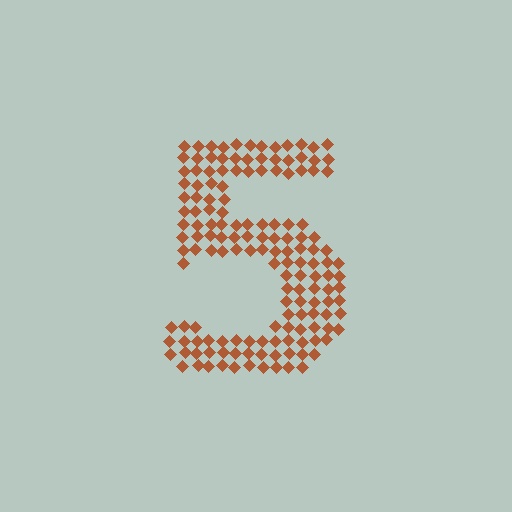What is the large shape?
The large shape is the digit 5.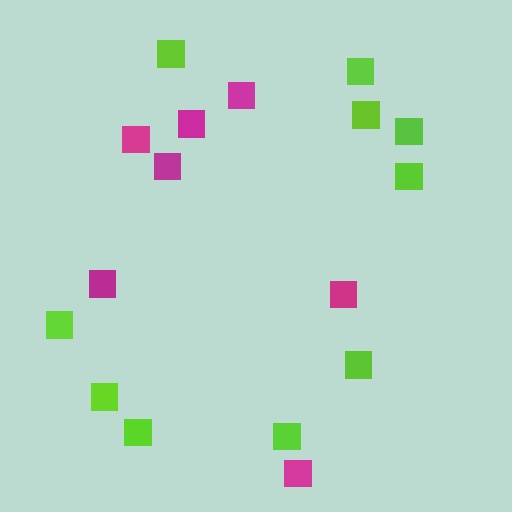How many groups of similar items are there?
There are 2 groups: one group of lime squares (10) and one group of magenta squares (7).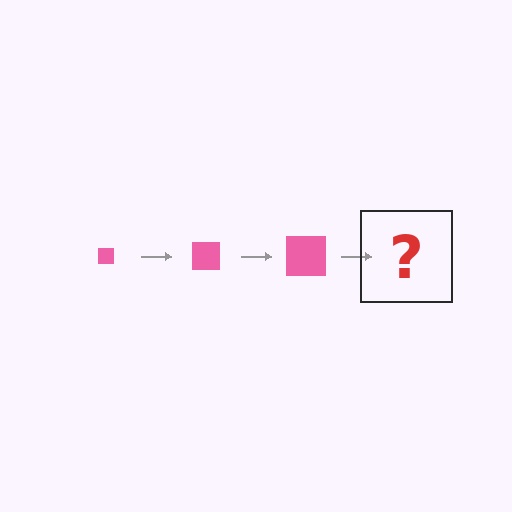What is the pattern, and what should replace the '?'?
The pattern is that the square gets progressively larger each step. The '?' should be a pink square, larger than the previous one.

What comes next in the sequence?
The next element should be a pink square, larger than the previous one.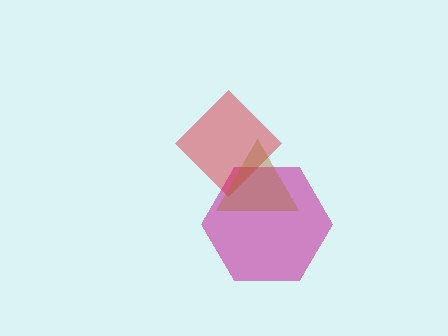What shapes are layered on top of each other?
The layered shapes are: a magenta hexagon, a red diamond, a brown triangle.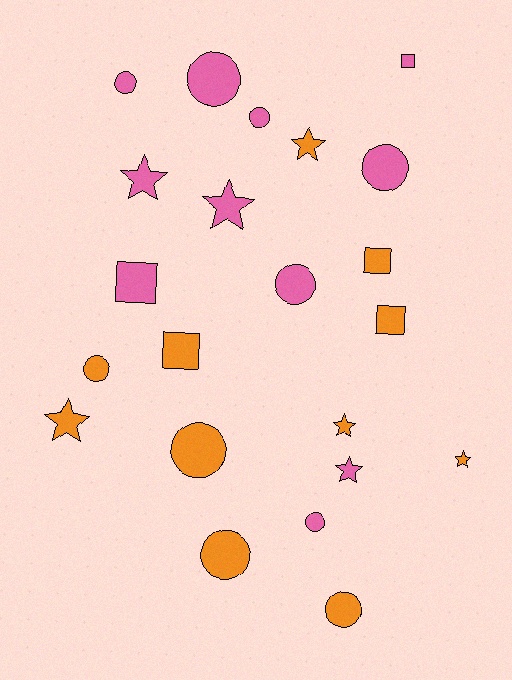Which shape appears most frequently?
Circle, with 10 objects.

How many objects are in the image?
There are 22 objects.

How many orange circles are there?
There are 4 orange circles.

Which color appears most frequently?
Pink, with 11 objects.